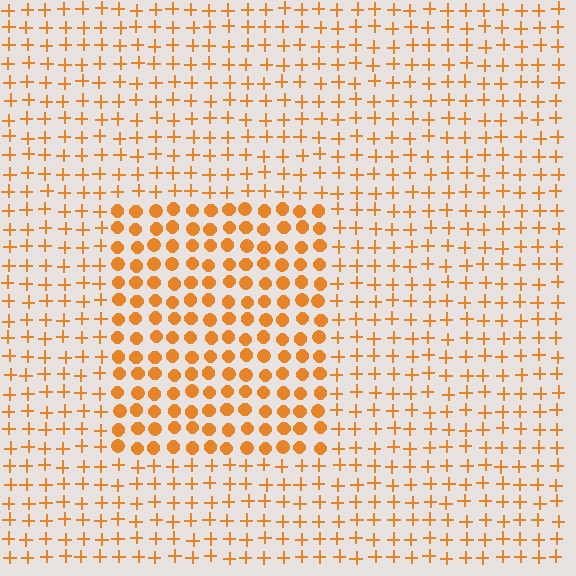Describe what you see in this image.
The image is filled with small orange elements arranged in a uniform grid. A rectangle-shaped region contains circles, while the surrounding area contains plus signs. The boundary is defined purely by the change in element shape.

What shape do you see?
I see a rectangle.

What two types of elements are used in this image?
The image uses circles inside the rectangle region and plus signs outside it.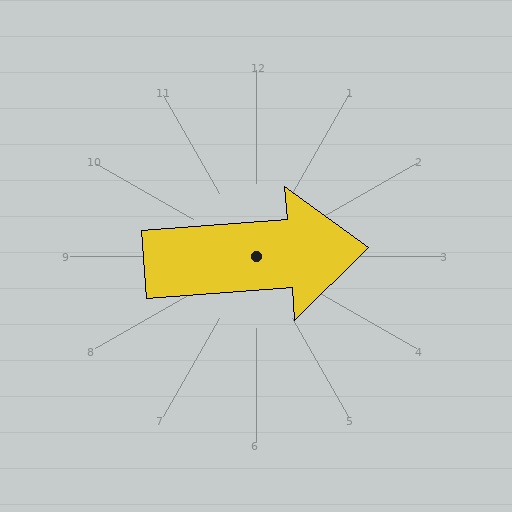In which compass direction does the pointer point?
East.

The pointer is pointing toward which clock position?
Roughly 3 o'clock.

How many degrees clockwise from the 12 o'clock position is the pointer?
Approximately 86 degrees.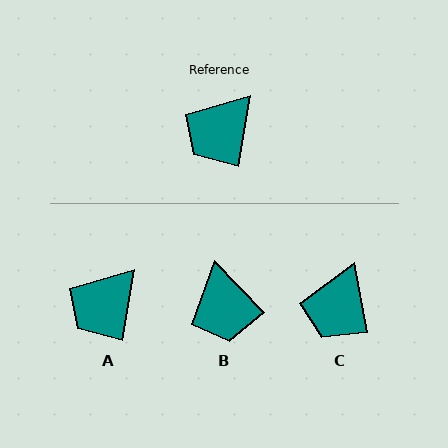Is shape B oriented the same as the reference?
No, it is off by about 54 degrees.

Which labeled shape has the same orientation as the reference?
A.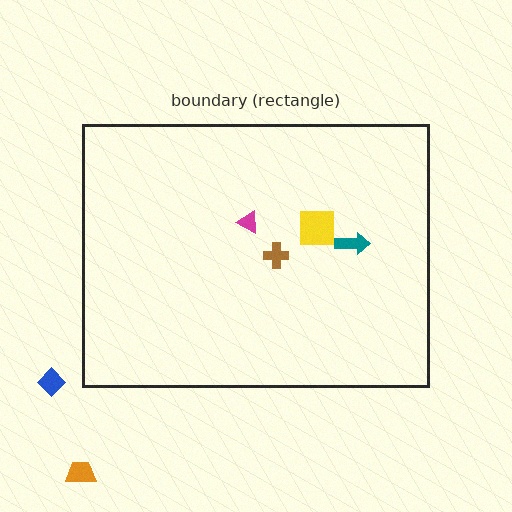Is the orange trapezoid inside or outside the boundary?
Outside.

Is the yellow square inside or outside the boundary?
Inside.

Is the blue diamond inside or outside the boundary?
Outside.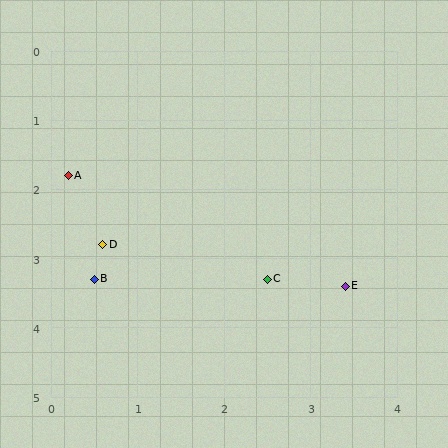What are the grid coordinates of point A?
Point A is at approximately (0.2, 1.8).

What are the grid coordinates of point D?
Point D is at approximately (0.6, 2.8).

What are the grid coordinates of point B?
Point B is at approximately (0.5, 3.3).